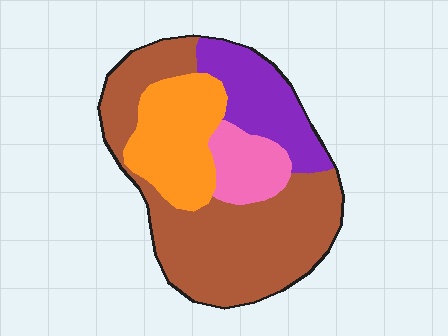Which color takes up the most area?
Brown, at roughly 50%.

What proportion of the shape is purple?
Purple takes up about one sixth (1/6) of the shape.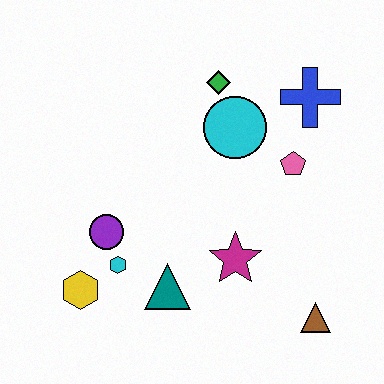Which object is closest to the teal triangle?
The cyan hexagon is closest to the teal triangle.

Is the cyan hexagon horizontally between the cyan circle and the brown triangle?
No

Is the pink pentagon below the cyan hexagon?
No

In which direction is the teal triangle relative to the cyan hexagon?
The teal triangle is to the right of the cyan hexagon.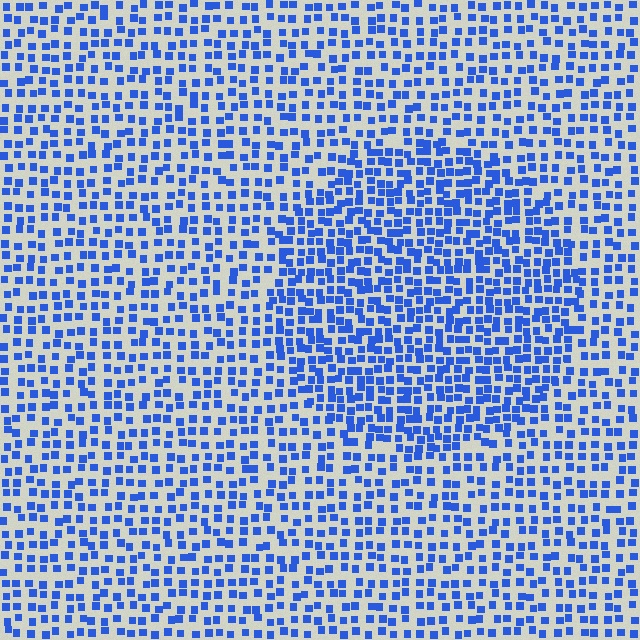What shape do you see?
I see a circle.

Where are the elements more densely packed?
The elements are more densely packed inside the circle boundary.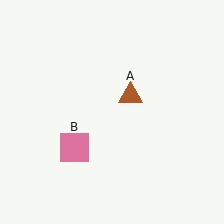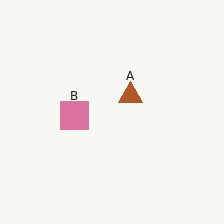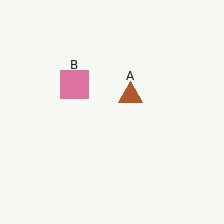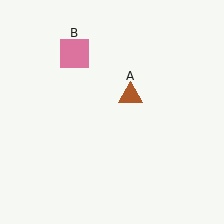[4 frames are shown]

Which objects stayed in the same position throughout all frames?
Brown triangle (object A) remained stationary.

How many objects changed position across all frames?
1 object changed position: pink square (object B).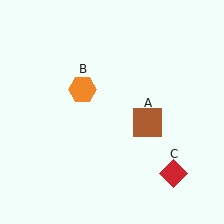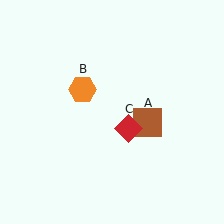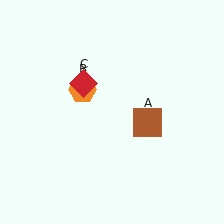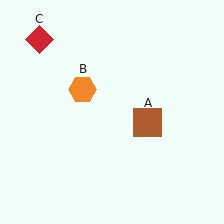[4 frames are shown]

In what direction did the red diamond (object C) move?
The red diamond (object C) moved up and to the left.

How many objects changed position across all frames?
1 object changed position: red diamond (object C).